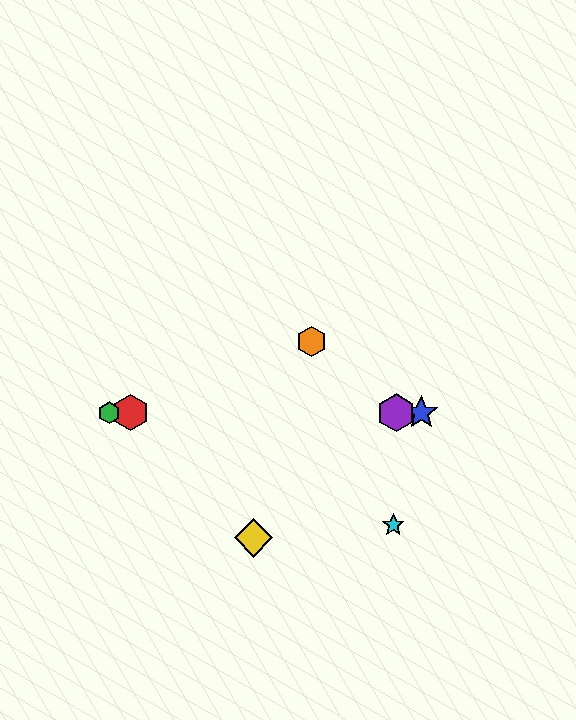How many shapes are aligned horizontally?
4 shapes (the red hexagon, the blue star, the green hexagon, the purple hexagon) are aligned horizontally.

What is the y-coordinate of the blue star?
The blue star is at y≈413.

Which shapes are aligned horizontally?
The red hexagon, the blue star, the green hexagon, the purple hexagon are aligned horizontally.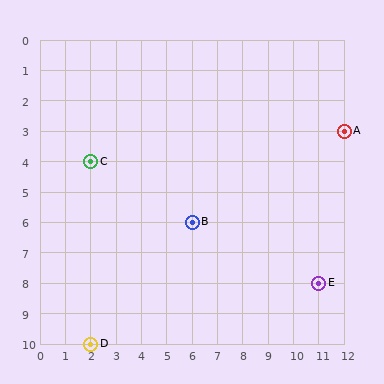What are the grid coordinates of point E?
Point E is at grid coordinates (11, 8).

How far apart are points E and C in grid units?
Points E and C are 9 columns and 4 rows apart (about 9.8 grid units diagonally).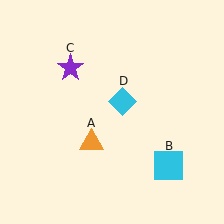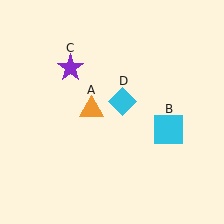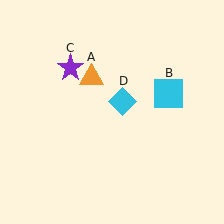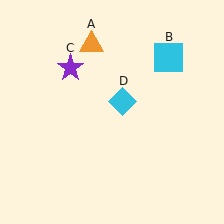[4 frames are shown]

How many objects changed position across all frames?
2 objects changed position: orange triangle (object A), cyan square (object B).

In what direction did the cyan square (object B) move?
The cyan square (object B) moved up.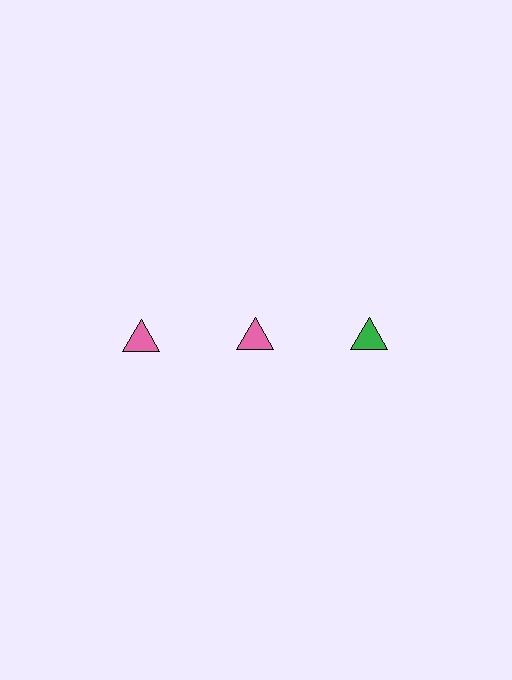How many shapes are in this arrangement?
There are 3 shapes arranged in a grid pattern.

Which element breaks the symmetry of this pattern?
The green triangle in the top row, center column breaks the symmetry. All other shapes are pink triangles.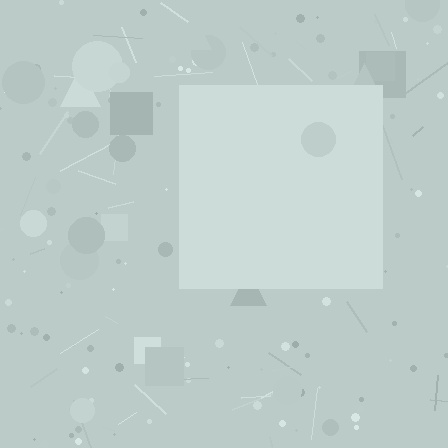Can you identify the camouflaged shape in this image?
The camouflaged shape is a square.